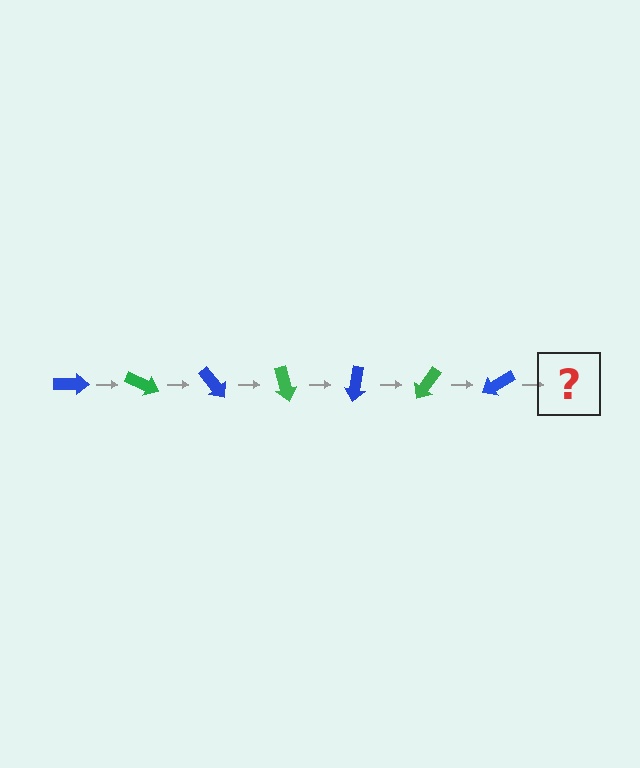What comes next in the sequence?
The next element should be a green arrow, rotated 175 degrees from the start.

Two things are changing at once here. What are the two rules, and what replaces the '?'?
The two rules are that it rotates 25 degrees each step and the color cycles through blue and green. The '?' should be a green arrow, rotated 175 degrees from the start.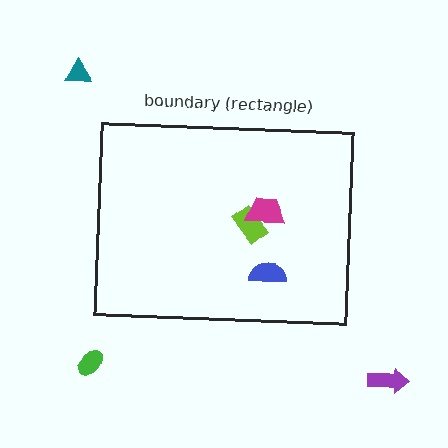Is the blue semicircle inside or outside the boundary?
Inside.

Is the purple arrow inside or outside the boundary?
Outside.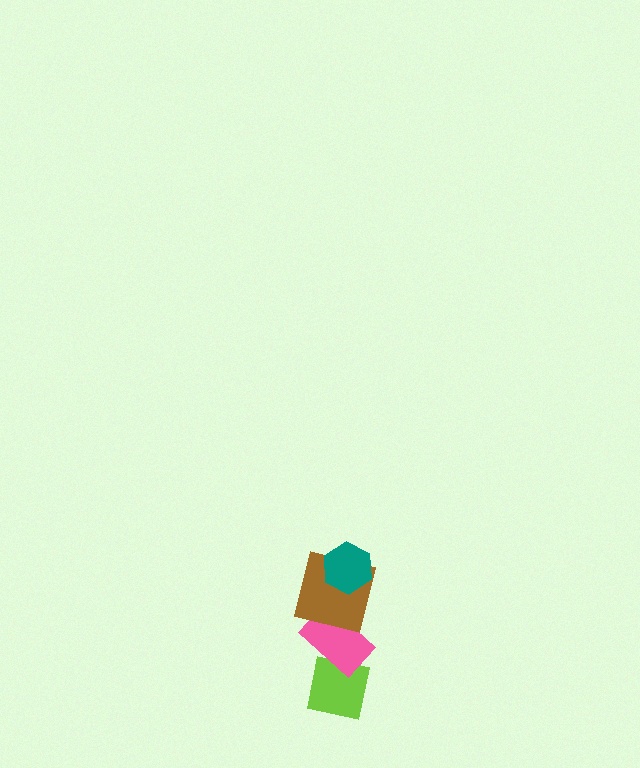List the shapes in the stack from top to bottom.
From top to bottom: the teal hexagon, the brown square, the pink rectangle, the lime square.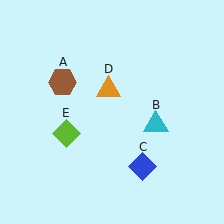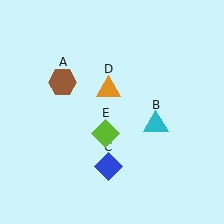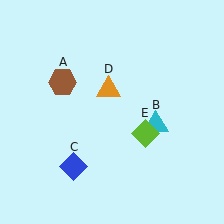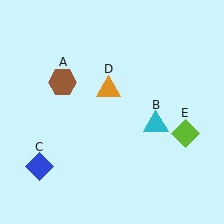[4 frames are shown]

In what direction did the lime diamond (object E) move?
The lime diamond (object E) moved right.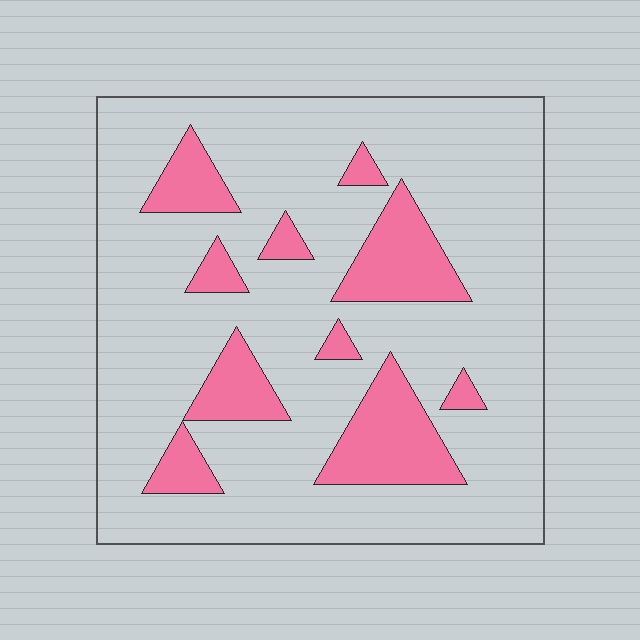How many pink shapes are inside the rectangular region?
10.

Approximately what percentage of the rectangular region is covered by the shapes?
Approximately 20%.